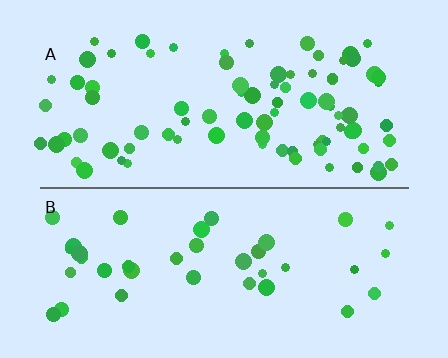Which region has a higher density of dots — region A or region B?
A (the top).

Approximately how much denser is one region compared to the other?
Approximately 2.2× — region A over region B.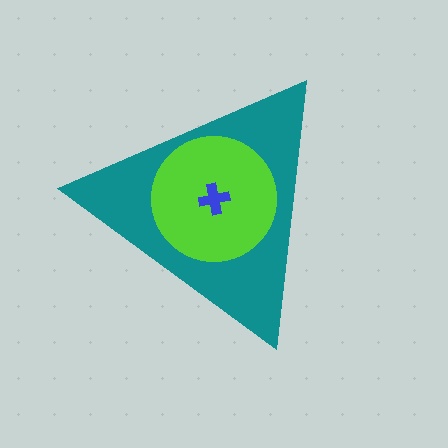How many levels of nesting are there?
3.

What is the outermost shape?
The teal triangle.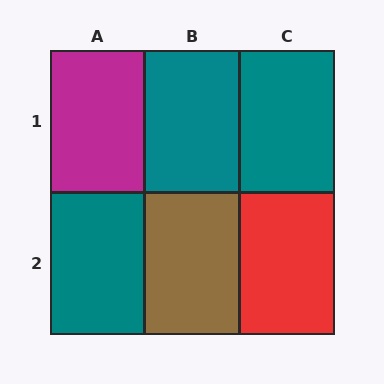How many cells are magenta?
1 cell is magenta.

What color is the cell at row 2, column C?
Red.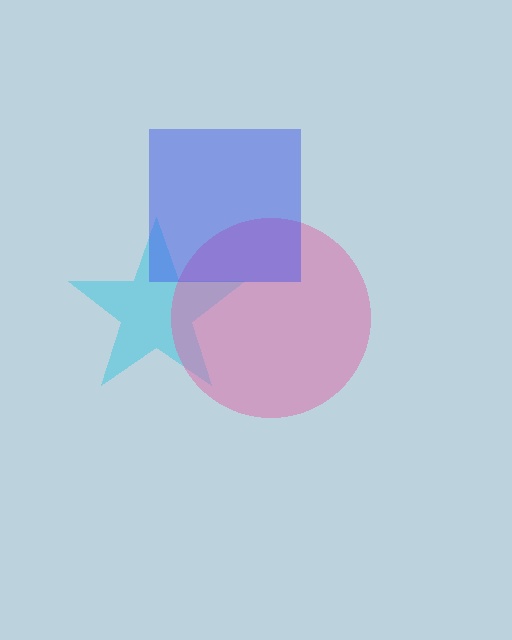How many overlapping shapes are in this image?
There are 3 overlapping shapes in the image.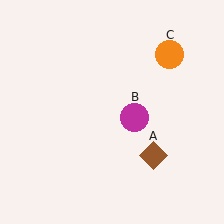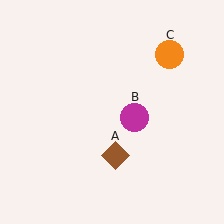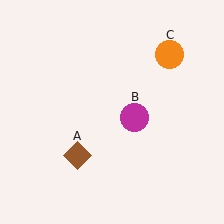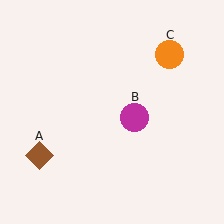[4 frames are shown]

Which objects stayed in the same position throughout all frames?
Magenta circle (object B) and orange circle (object C) remained stationary.